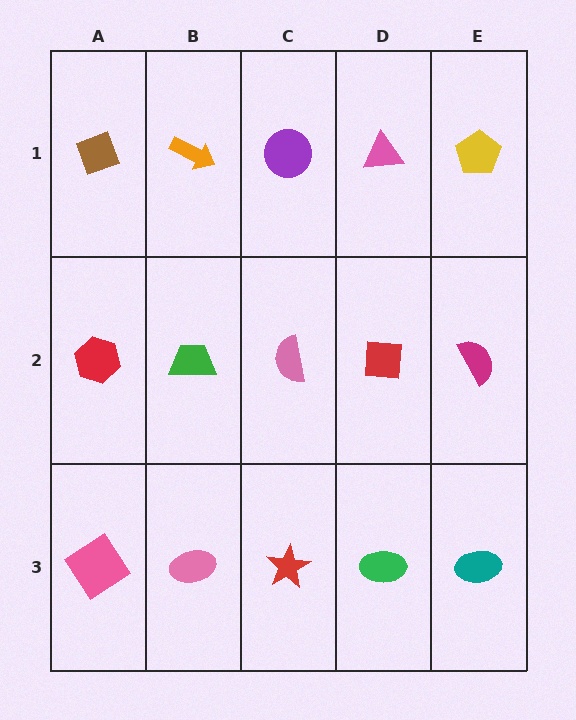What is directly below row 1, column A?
A red hexagon.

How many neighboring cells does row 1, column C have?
3.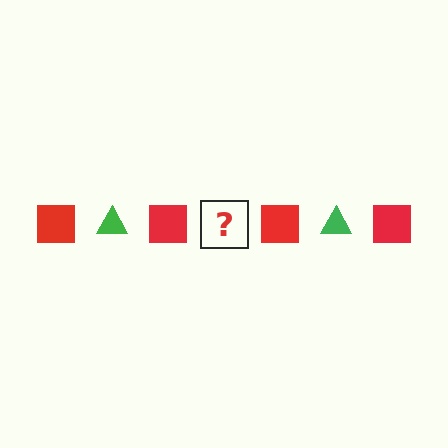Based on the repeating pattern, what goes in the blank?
The blank should be a green triangle.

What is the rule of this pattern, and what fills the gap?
The rule is that the pattern alternates between red square and green triangle. The gap should be filled with a green triangle.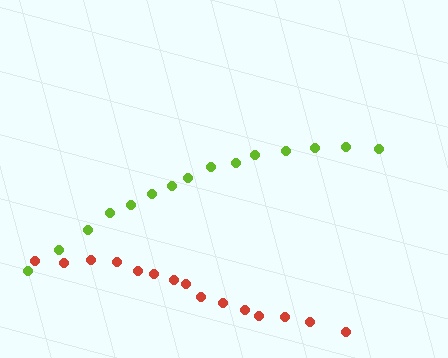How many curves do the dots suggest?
There are 2 distinct paths.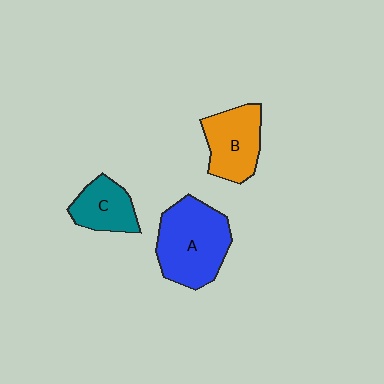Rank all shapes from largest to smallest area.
From largest to smallest: A (blue), B (orange), C (teal).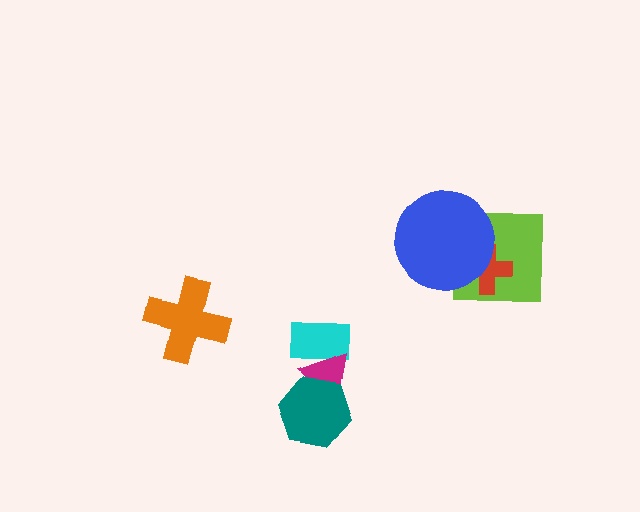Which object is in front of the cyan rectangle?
The magenta triangle is in front of the cyan rectangle.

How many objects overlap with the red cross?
2 objects overlap with the red cross.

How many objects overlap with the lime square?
2 objects overlap with the lime square.